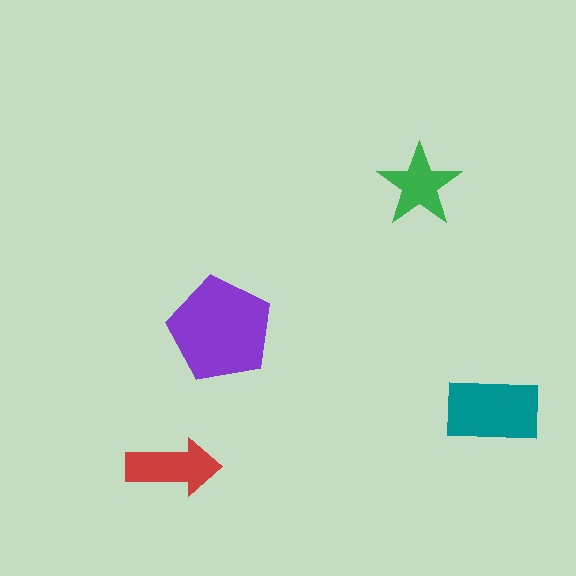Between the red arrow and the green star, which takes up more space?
The red arrow.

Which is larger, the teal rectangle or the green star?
The teal rectangle.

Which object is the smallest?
The green star.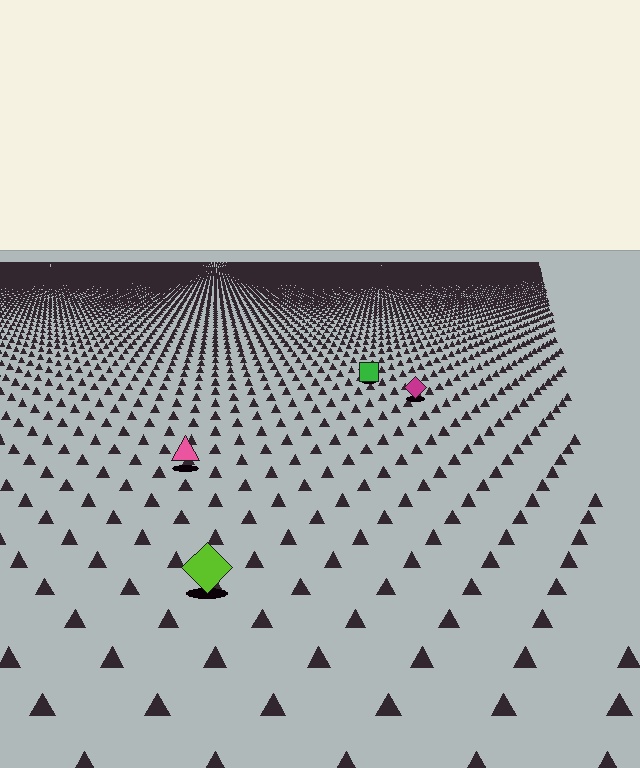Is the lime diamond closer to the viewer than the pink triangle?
Yes. The lime diamond is closer — you can tell from the texture gradient: the ground texture is coarser near it.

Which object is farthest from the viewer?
The green square is farthest from the viewer. It appears smaller and the ground texture around it is denser.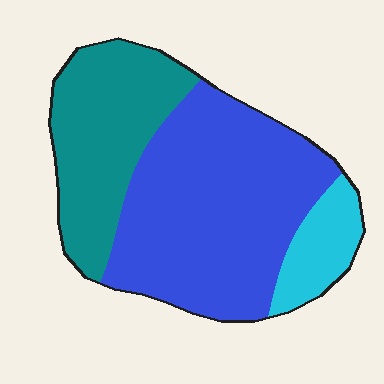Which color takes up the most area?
Blue, at roughly 55%.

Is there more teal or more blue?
Blue.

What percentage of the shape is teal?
Teal takes up about one third (1/3) of the shape.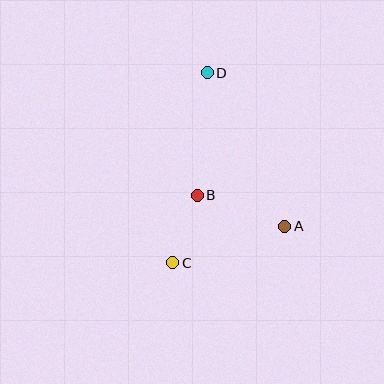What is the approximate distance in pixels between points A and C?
The distance between A and C is approximately 118 pixels.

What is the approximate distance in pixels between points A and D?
The distance between A and D is approximately 172 pixels.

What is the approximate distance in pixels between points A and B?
The distance between A and B is approximately 93 pixels.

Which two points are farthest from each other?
Points C and D are farthest from each other.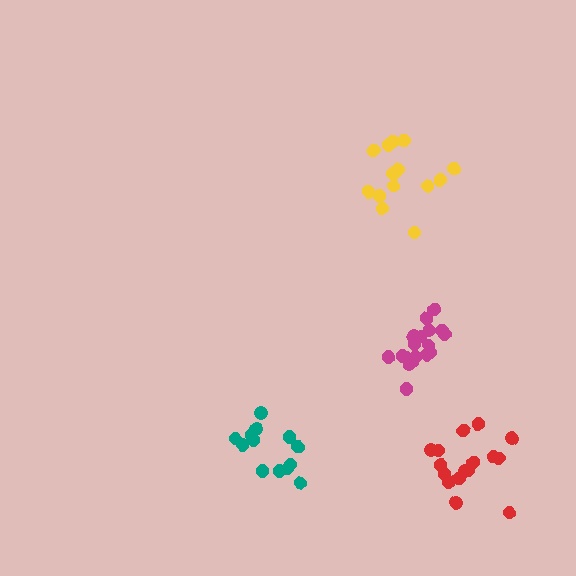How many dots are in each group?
Group 1: 18 dots, Group 2: 16 dots, Group 3: 14 dots, Group 4: 14 dots (62 total).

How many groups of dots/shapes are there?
There are 4 groups.